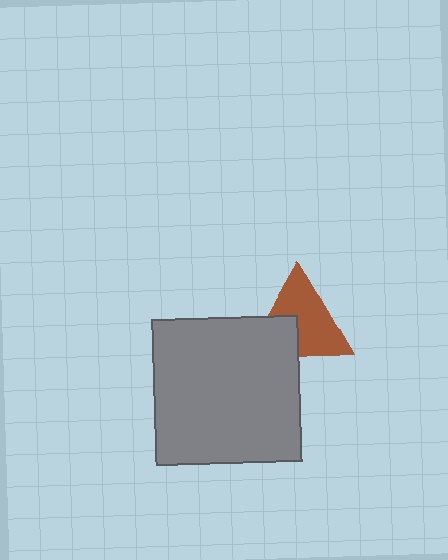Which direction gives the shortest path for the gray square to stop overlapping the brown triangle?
Moving toward the lower-left gives the shortest separation.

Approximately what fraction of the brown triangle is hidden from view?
Roughly 34% of the brown triangle is hidden behind the gray square.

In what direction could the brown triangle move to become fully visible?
The brown triangle could move toward the upper-right. That would shift it out from behind the gray square entirely.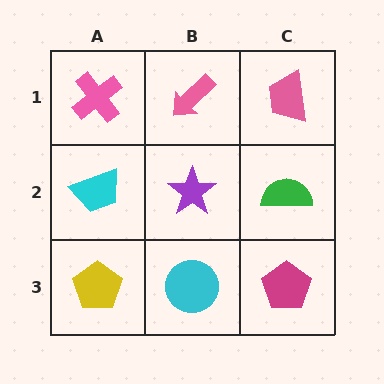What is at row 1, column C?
A pink trapezoid.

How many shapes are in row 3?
3 shapes.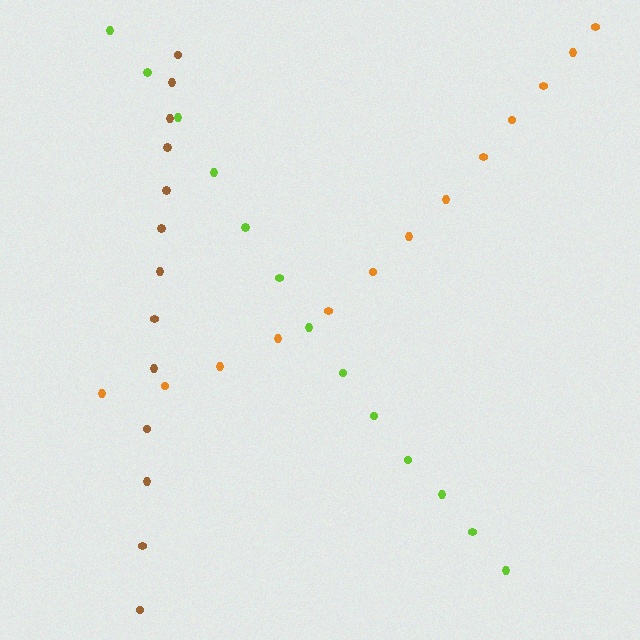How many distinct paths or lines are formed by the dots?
There are 3 distinct paths.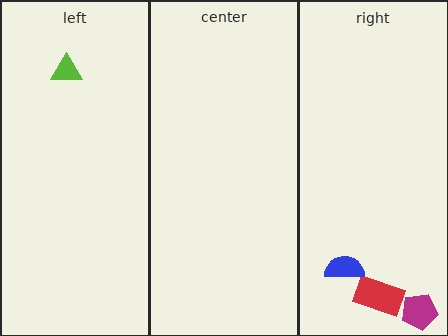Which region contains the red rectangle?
The right region.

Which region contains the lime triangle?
The left region.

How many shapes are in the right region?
3.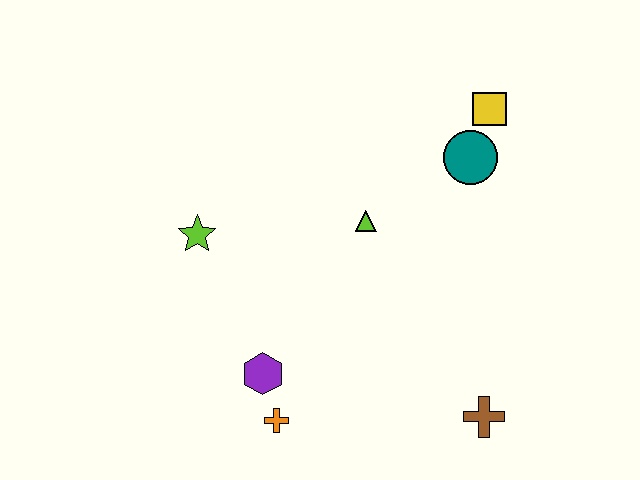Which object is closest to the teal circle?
The yellow square is closest to the teal circle.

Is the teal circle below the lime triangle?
No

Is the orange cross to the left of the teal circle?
Yes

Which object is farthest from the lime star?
The brown cross is farthest from the lime star.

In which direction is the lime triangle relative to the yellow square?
The lime triangle is to the left of the yellow square.